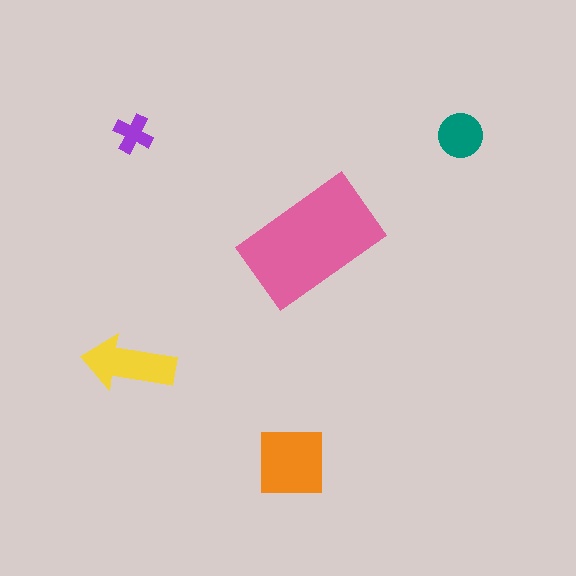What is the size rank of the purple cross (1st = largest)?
5th.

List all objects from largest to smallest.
The pink rectangle, the orange square, the yellow arrow, the teal circle, the purple cross.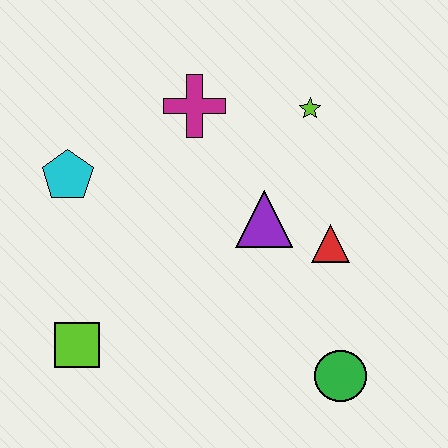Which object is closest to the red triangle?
The purple triangle is closest to the red triangle.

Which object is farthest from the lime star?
The lime square is farthest from the lime star.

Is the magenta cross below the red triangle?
No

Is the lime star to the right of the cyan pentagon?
Yes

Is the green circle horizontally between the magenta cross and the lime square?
No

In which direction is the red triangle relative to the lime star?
The red triangle is below the lime star.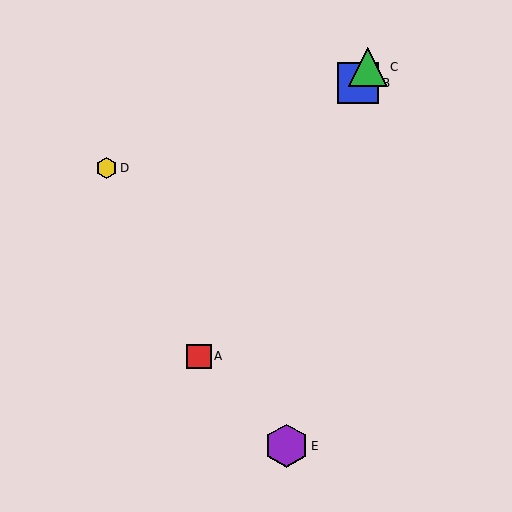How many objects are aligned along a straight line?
3 objects (A, B, C) are aligned along a straight line.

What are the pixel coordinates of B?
Object B is at (358, 83).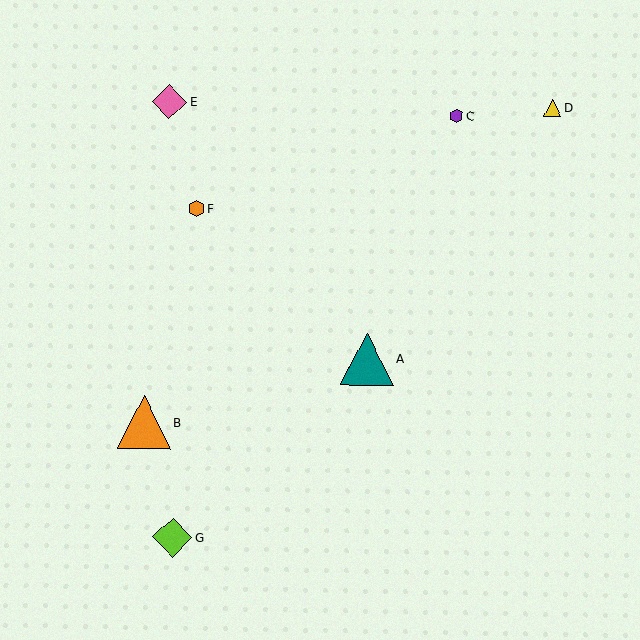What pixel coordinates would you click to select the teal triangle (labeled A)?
Click at (367, 359) to select the teal triangle A.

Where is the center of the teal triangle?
The center of the teal triangle is at (367, 359).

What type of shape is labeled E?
Shape E is a pink diamond.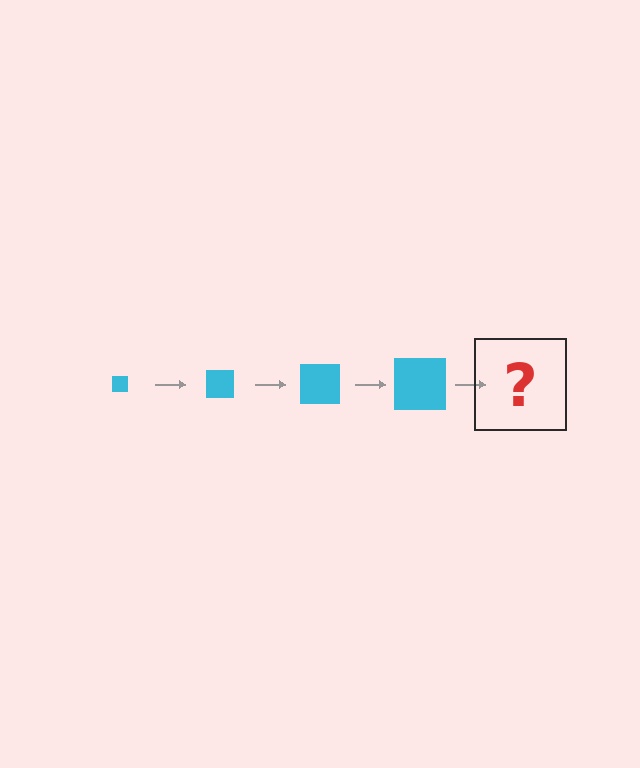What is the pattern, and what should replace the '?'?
The pattern is that the square gets progressively larger each step. The '?' should be a cyan square, larger than the previous one.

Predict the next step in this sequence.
The next step is a cyan square, larger than the previous one.